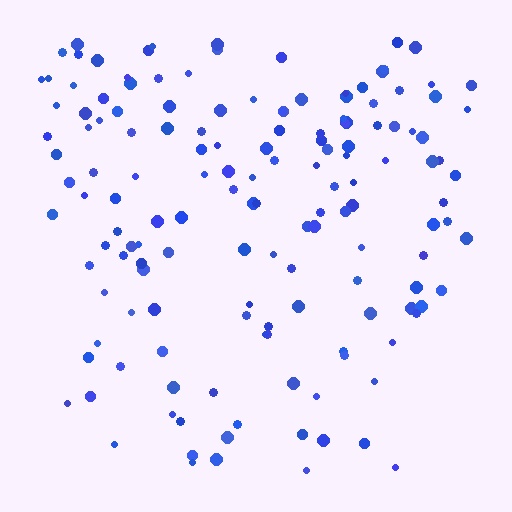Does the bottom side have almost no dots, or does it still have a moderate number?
Still a moderate number, just noticeably fewer than the top.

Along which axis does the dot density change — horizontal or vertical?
Vertical.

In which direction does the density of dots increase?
From bottom to top, with the top side densest.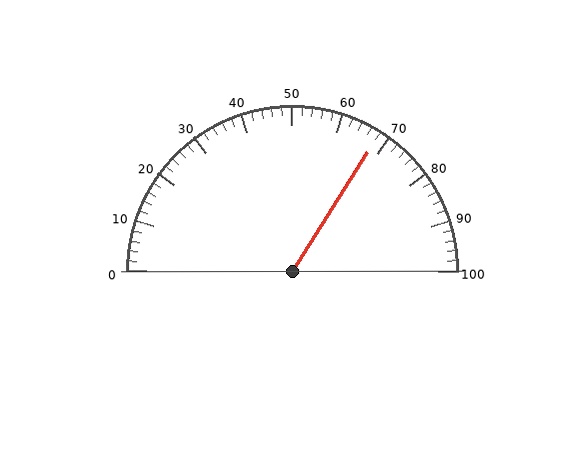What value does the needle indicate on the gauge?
The needle indicates approximately 68.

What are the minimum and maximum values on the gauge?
The gauge ranges from 0 to 100.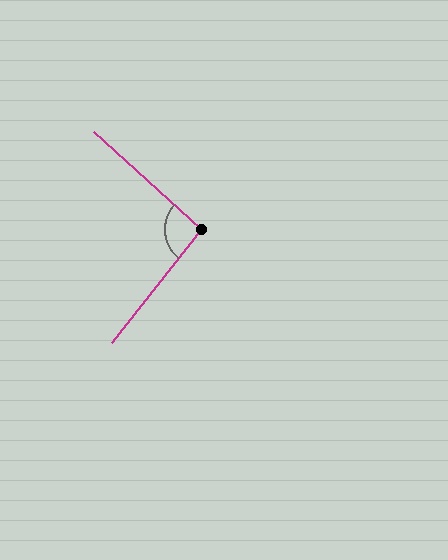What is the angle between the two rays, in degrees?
Approximately 94 degrees.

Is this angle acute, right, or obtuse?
It is approximately a right angle.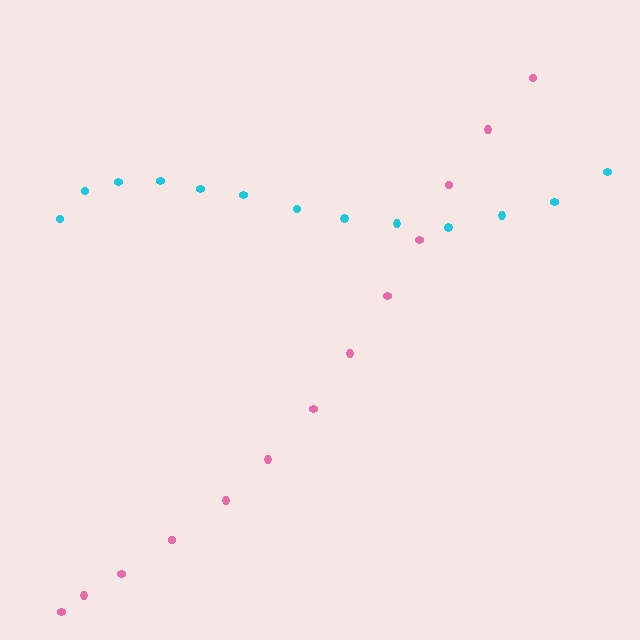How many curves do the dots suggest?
There are 2 distinct paths.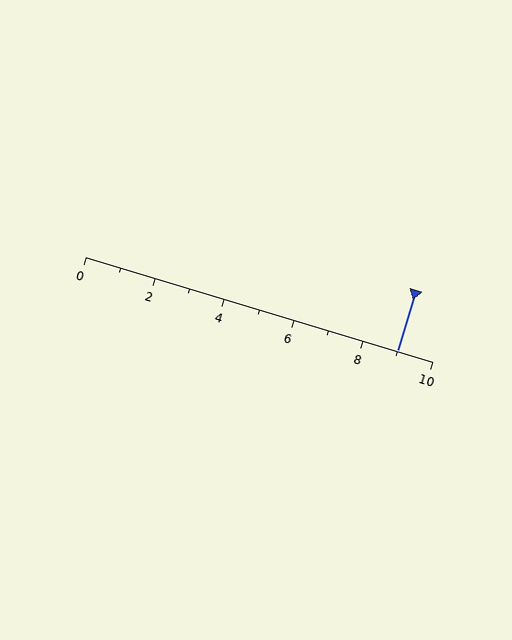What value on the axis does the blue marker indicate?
The marker indicates approximately 9.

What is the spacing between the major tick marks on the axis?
The major ticks are spaced 2 apart.